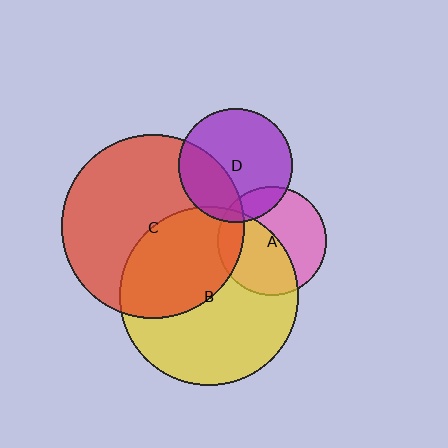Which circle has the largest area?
Circle C (red).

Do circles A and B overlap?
Yes.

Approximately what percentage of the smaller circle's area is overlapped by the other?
Approximately 50%.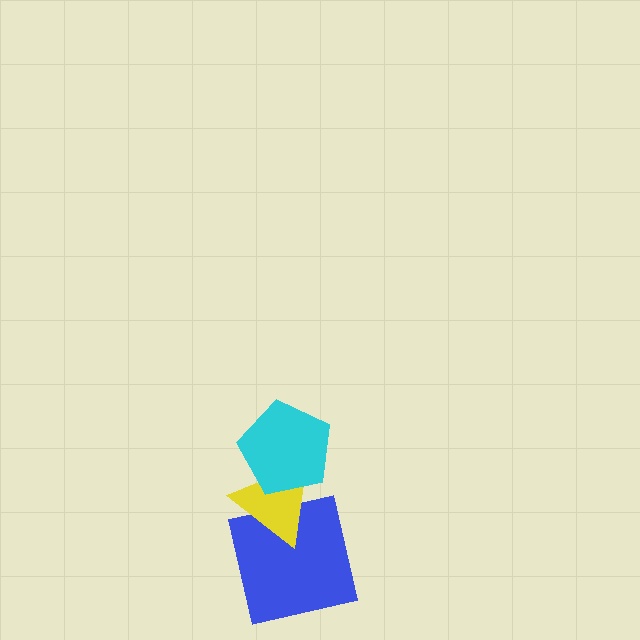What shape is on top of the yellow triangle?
The cyan pentagon is on top of the yellow triangle.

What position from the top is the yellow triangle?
The yellow triangle is 2nd from the top.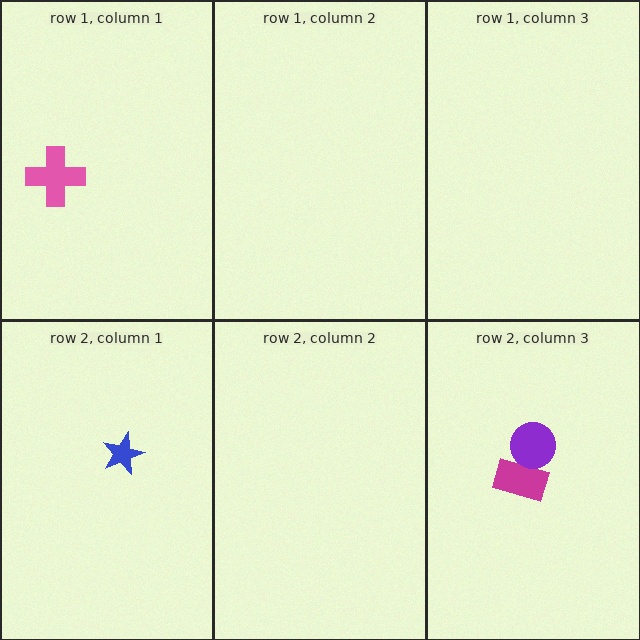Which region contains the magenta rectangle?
The row 2, column 3 region.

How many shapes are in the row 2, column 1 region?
1.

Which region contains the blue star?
The row 2, column 1 region.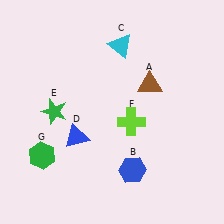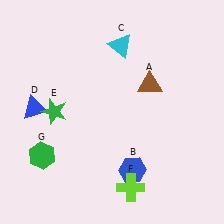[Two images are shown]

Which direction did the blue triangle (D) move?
The blue triangle (D) moved left.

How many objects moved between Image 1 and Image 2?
2 objects moved between the two images.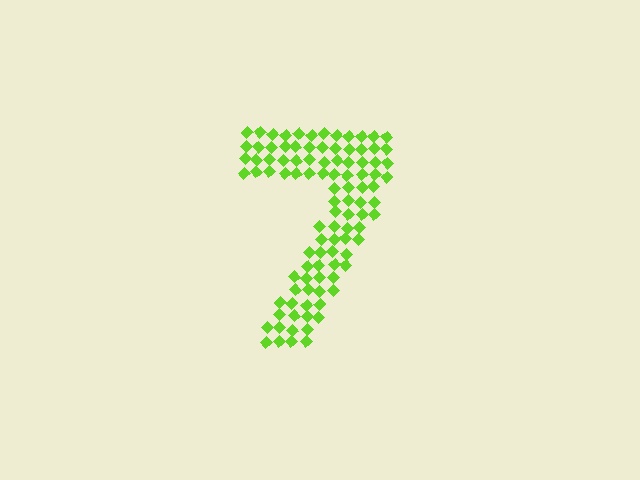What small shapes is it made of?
It is made of small diamonds.